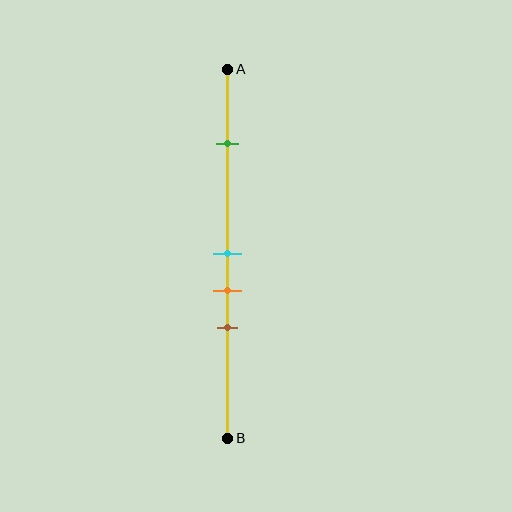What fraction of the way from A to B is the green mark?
The green mark is approximately 20% (0.2) of the way from A to B.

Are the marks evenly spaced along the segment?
No, the marks are not evenly spaced.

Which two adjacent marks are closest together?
The cyan and orange marks are the closest adjacent pair.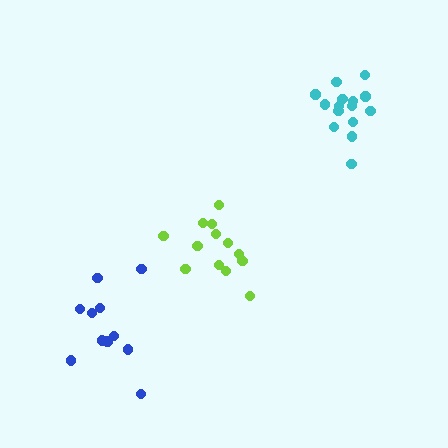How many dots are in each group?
Group 1: 11 dots, Group 2: 15 dots, Group 3: 13 dots (39 total).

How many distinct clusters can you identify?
There are 3 distinct clusters.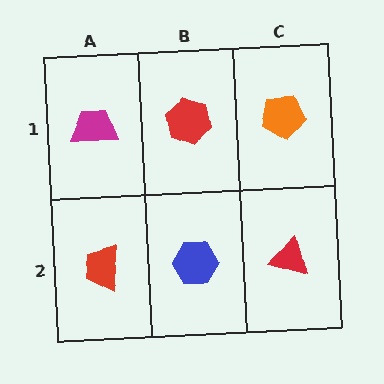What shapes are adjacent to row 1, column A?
A red trapezoid (row 2, column A), a red hexagon (row 1, column B).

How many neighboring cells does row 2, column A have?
2.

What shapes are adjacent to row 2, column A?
A magenta trapezoid (row 1, column A), a blue hexagon (row 2, column B).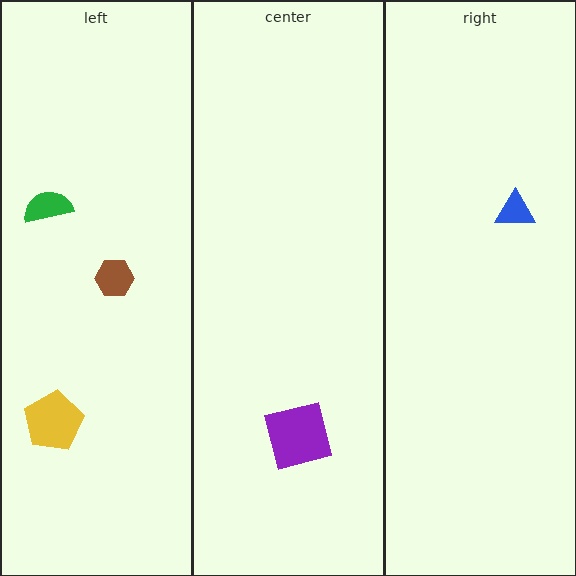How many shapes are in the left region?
3.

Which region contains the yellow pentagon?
The left region.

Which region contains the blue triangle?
The right region.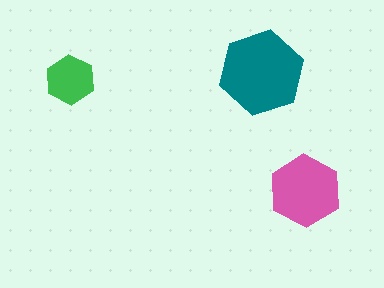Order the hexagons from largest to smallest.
the teal one, the pink one, the green one.